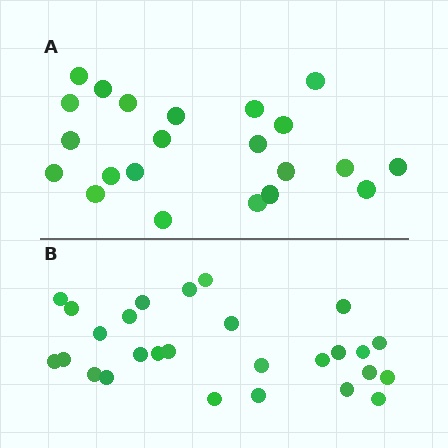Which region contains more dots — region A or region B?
Region B (the bottom region) has more dots.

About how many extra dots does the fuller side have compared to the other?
Region B has about 5 more dots than region A.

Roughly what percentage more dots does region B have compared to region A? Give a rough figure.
About 25% more.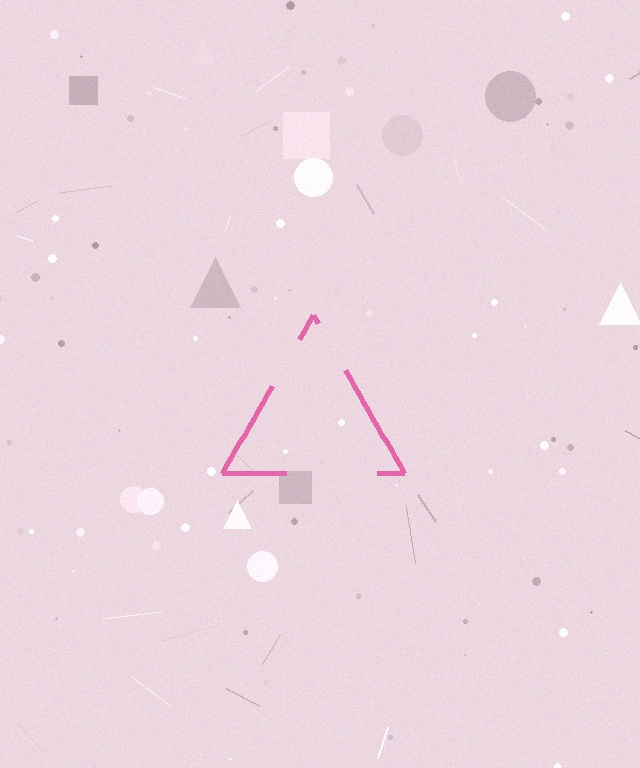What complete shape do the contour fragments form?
The contour fragments form a triangle.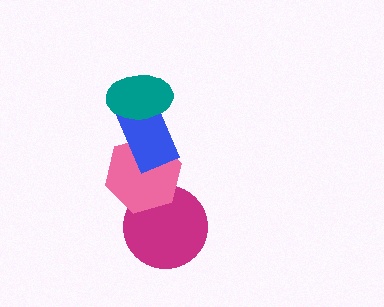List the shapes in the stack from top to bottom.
From top to bottom: the teal ellipse, the blue rectangle, the pink hexagon, the magenta circle.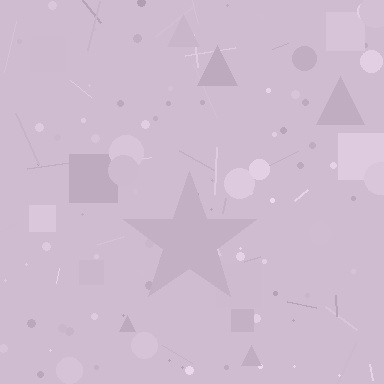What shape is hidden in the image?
A star is hidden in the image.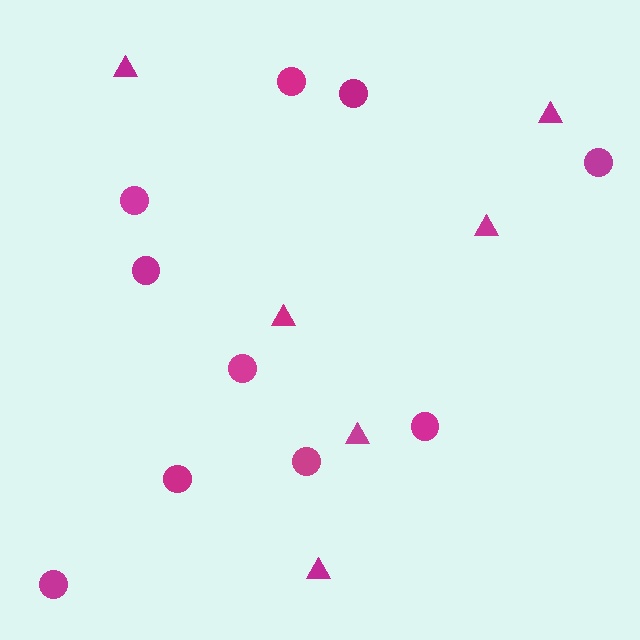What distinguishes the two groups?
There are 2 groups: one group of circles (10) and one group of triangles (6).